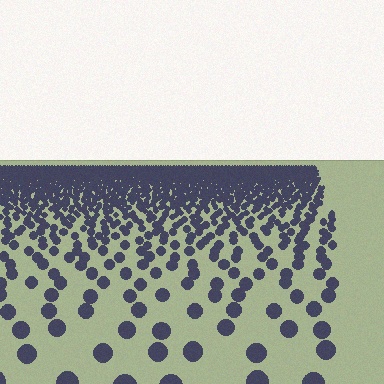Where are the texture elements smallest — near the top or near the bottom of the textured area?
Near the top.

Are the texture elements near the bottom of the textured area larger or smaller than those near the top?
Larger. Near the bottom, elements are closer to the viewer and appear at a bigger on-screen size.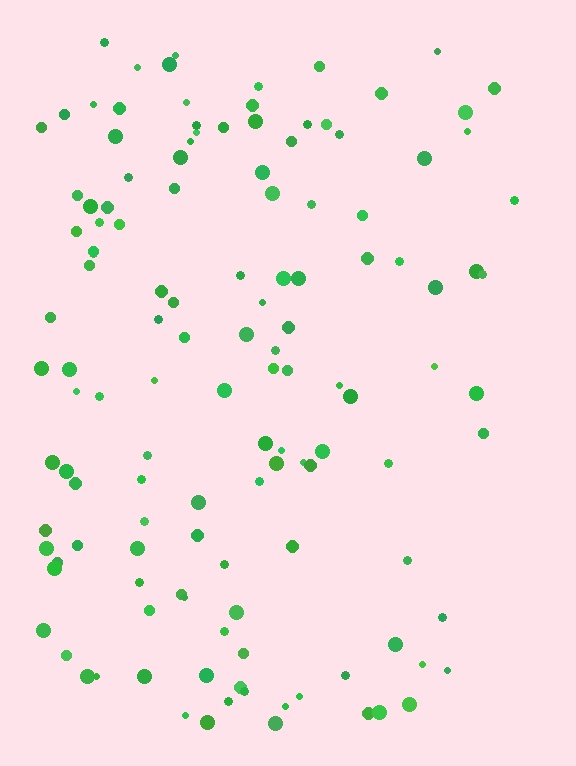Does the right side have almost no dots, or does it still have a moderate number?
Still a moderate number, just noticeably fewer than the left.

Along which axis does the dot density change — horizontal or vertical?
Horizontal.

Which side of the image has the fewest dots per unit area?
The right.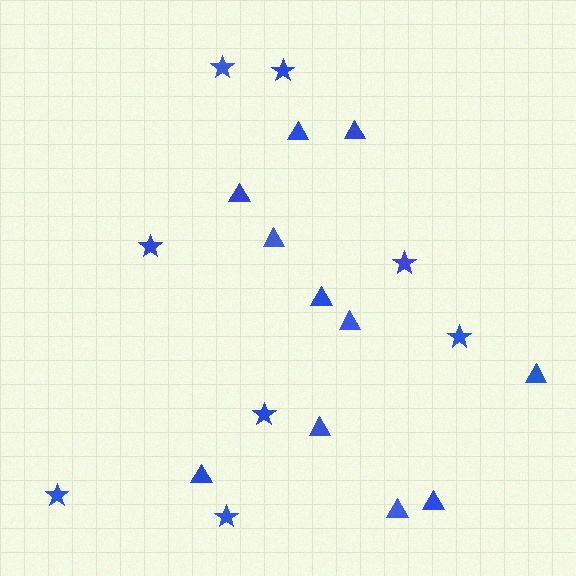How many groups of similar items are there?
There are 2 groups: one group of stars (8) and one group of triangles (11).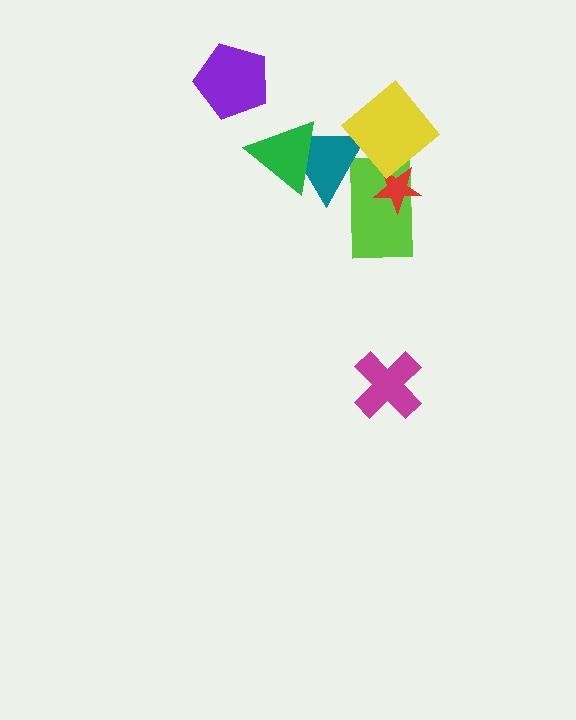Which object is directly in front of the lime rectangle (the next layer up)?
The teal triangle is directly in front of the lime rectangle.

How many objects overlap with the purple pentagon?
0 objects overlap with the purple pentagon.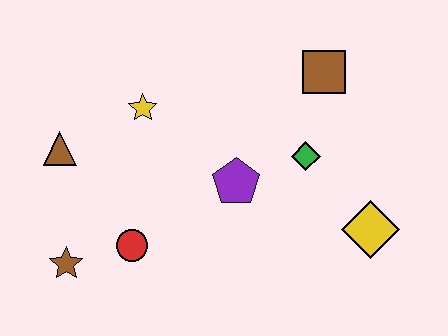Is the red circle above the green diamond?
No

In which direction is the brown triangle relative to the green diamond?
The brown triangle is to the left of the green diamond.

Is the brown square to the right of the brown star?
Yes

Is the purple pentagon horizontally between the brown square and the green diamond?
No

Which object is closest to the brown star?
The red circle is closest to the brown star.